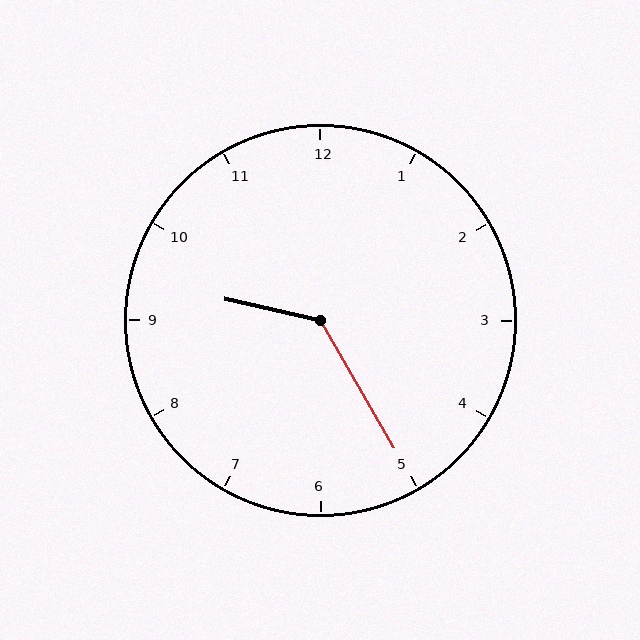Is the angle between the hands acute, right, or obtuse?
It is obtuse.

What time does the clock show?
9:25.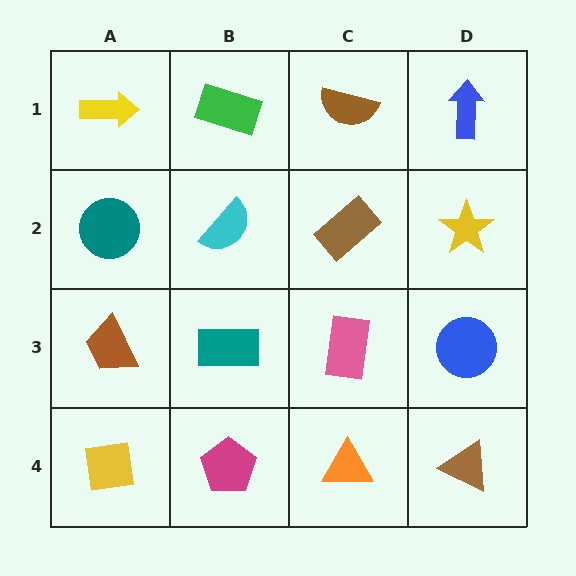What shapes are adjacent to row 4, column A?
A brown trapezoid (row 3, column A), a magenta pentagon (row 4, column B).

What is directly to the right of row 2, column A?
A cyan semicircle.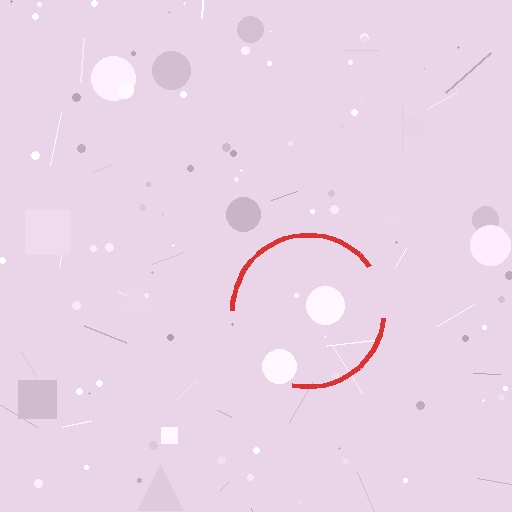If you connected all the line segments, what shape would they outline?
They would outline a circle.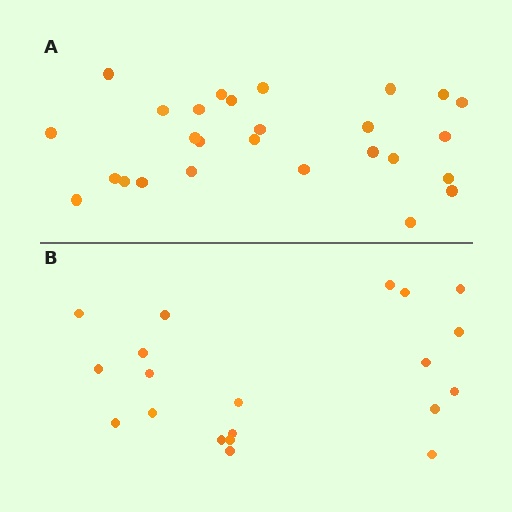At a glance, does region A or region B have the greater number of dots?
Region A (the top region) has more dots.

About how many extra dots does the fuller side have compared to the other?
Region A has roughly 8 or so more dots than region B.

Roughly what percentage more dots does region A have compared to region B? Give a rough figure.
About 35% more.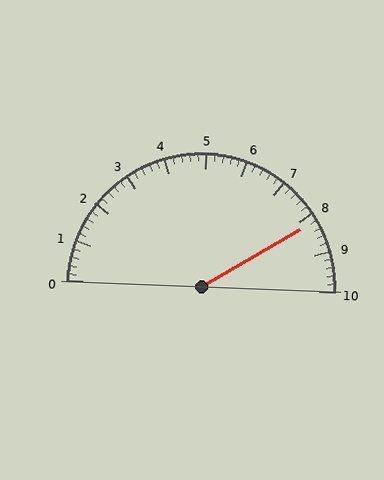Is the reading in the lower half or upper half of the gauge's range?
The reading is in the upper half of the range (0 to 10).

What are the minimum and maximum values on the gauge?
The gauge ranges from 0 to 10.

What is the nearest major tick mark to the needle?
The nearest major tick mark is 8.